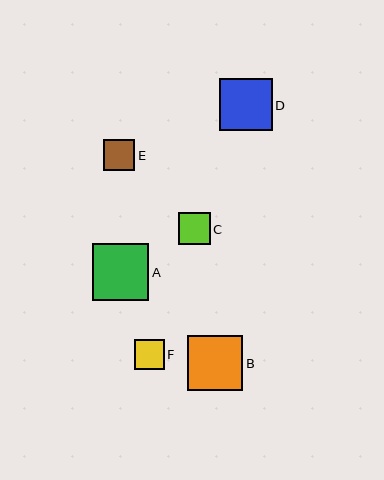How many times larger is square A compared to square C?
Square A is approximately 1.8 times the size of square C.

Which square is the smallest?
Square F is the smallest with a size of approximately 30 pixels.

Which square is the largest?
Square A is the largest with a size of approximately 57 pixels.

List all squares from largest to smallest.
From largest to smallest: A, B, D, C, E, F.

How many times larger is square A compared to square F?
Square A is approximately 1.9 times the size of square F.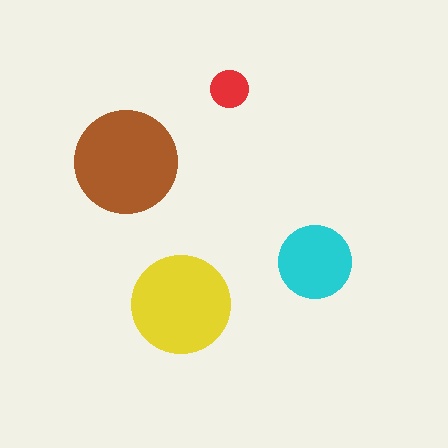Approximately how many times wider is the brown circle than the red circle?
About 2.5 times wider.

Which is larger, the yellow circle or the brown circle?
The brown one.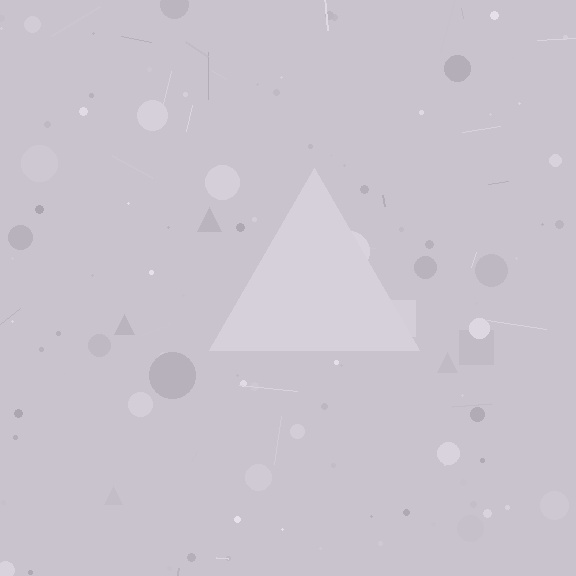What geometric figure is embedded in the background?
A triangle is embedded in the background.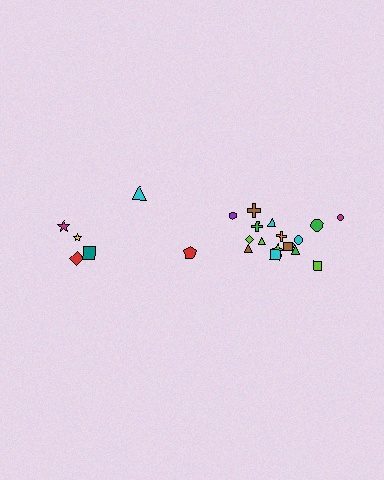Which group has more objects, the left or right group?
The right group.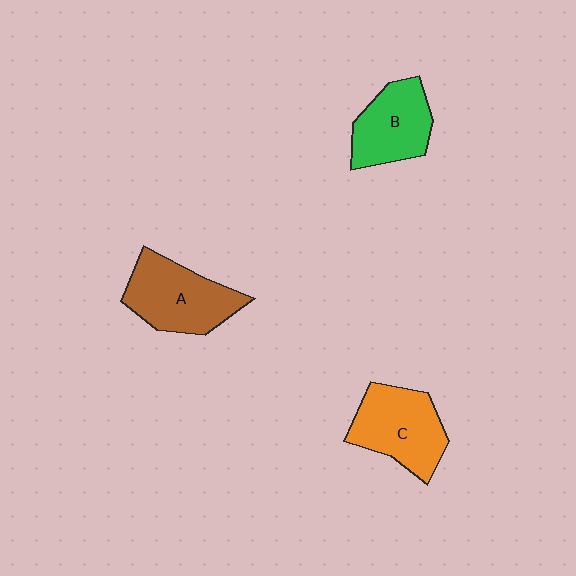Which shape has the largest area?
Shape A (brown).